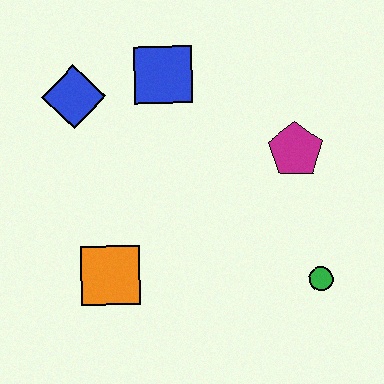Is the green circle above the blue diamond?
No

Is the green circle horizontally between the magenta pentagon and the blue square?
No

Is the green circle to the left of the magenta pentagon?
No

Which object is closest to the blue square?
The blue diamond is closest to the blue square.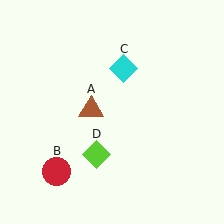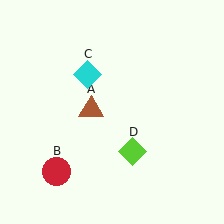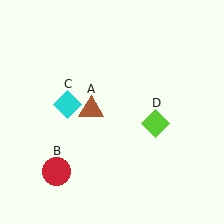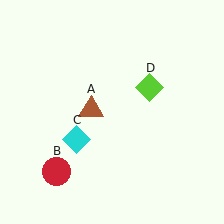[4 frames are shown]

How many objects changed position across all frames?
2 objects changed position: cyan diamond (object C), lime diamond (object D).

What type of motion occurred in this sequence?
The cyan diamond (object C), lime diamond (object D) rotated counterclockwise around the center of the scene.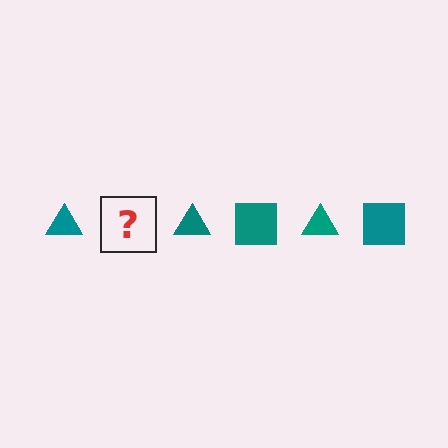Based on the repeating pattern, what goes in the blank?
The blank should be a teal square.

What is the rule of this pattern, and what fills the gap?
The rule is that the pattern cycles through triangle, square shapes in teal. The gap should be filled with a teal square.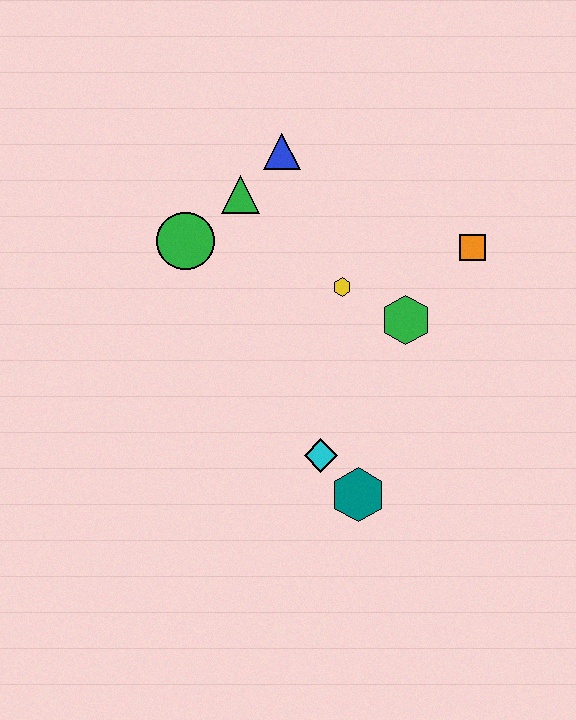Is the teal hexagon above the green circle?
No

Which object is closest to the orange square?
The green hexagon is closest to the orange square.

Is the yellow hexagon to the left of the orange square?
Yes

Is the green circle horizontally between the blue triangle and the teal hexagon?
No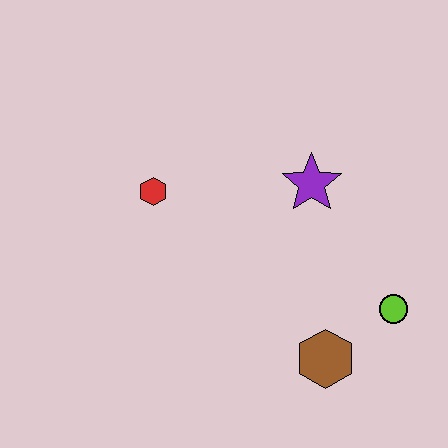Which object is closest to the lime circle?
The brown hexagon is closest to the lime circle.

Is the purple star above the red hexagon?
Yes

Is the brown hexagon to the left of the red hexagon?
No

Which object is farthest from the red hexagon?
The lime circle is farthest from the red hexagon.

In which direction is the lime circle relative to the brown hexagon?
The lime circle is to the right of the brown hexagon.